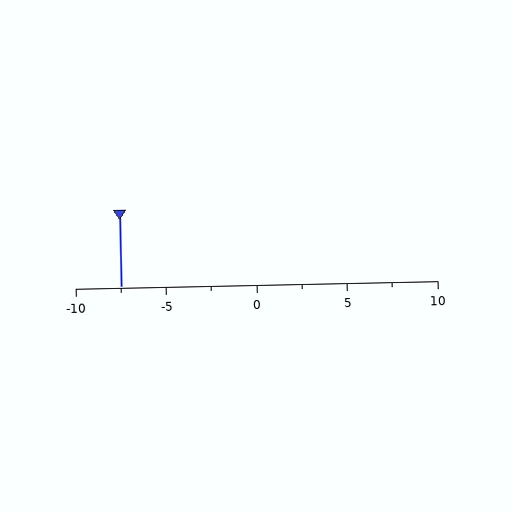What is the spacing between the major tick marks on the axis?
The major ticks are spaced 5 apart.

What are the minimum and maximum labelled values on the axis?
The axis runs from -10 to 10.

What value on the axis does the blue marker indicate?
The marker indicates approximately -7.5.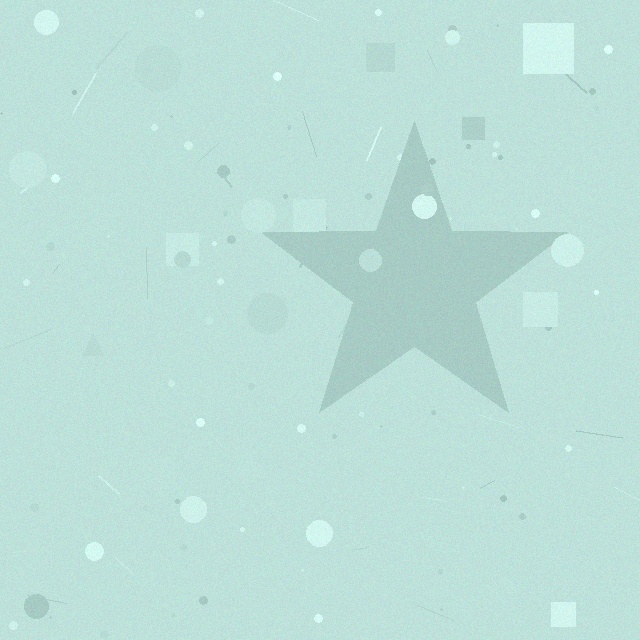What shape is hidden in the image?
A star is hidden in the image.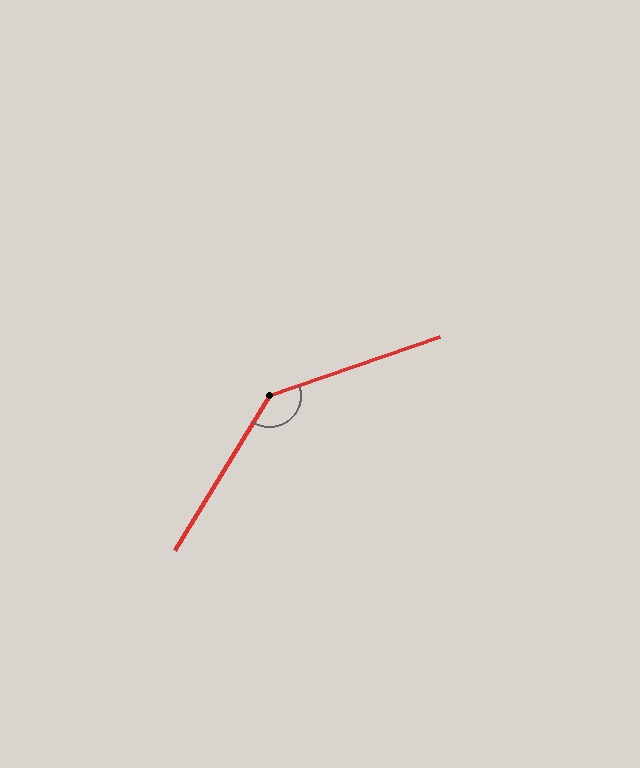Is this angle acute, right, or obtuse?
It is obtuse.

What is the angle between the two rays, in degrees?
Approximately 141 degrees.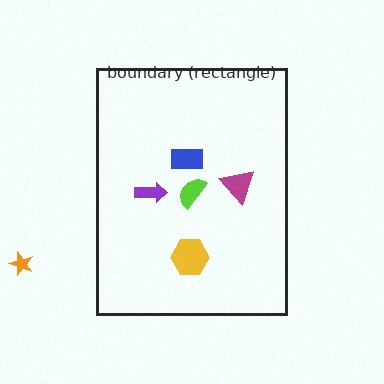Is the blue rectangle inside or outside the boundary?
Inside.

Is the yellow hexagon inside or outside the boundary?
Inside.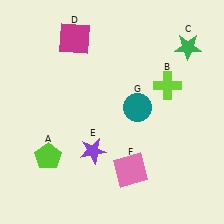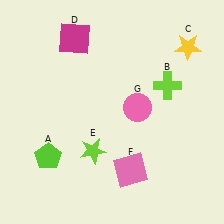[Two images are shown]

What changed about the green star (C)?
In Image 1, C is green. In Image 2, it changed to yellow.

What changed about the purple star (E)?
In Image 1, E is purple. In Image 2, it changed to lime.